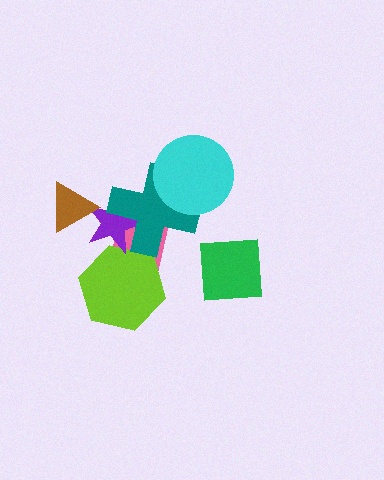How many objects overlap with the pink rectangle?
3 objects overlap with the pink rectangle.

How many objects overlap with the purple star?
4 objects overlap with the purple star.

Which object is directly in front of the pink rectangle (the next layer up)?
The lime hexagon is directly in front of the pink rectangle.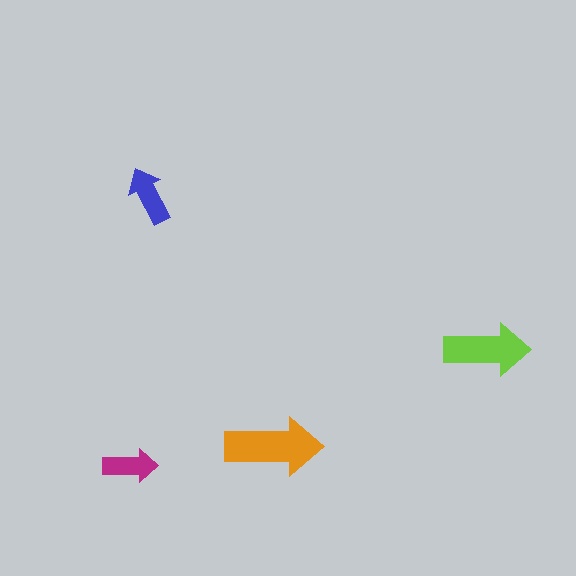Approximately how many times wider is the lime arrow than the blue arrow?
About 1.5 times wider.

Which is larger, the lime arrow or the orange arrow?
The orange one.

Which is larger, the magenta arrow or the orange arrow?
The orange one.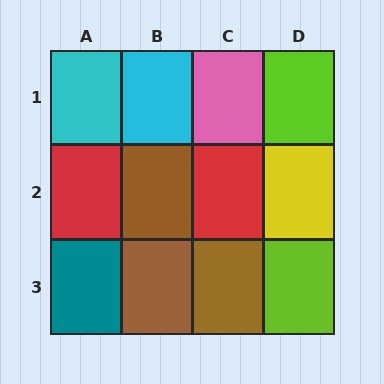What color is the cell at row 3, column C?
Brown.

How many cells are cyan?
2 cells are cyan.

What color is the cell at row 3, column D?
Lime.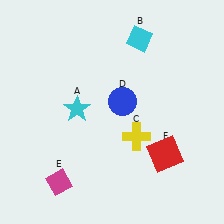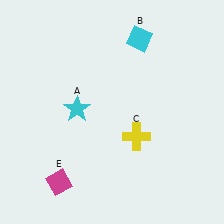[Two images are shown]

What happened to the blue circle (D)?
The blue circle (D) was removed in Image 2. It was in the top-right area of Image 1.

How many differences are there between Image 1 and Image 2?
There are 2 differences between the two images.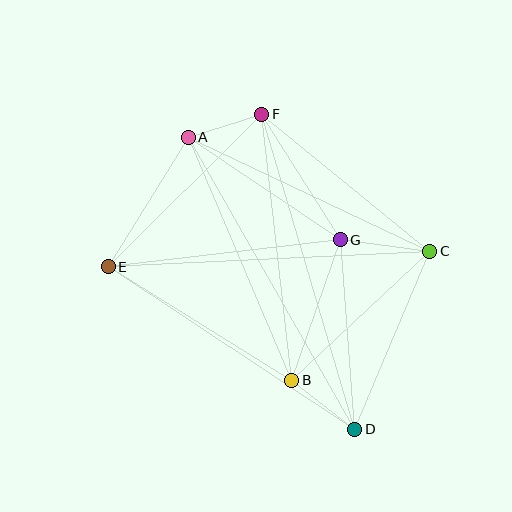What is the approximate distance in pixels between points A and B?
The distance between A and B is approximately 264 pixels.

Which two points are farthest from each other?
Points A and D are farthest from each other.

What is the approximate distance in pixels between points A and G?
The distance between A and G is approximately 184 pixels.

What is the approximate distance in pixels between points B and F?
The distance between B and F is approximately 268 pixels.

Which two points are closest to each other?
Points A and F are closest to each other.